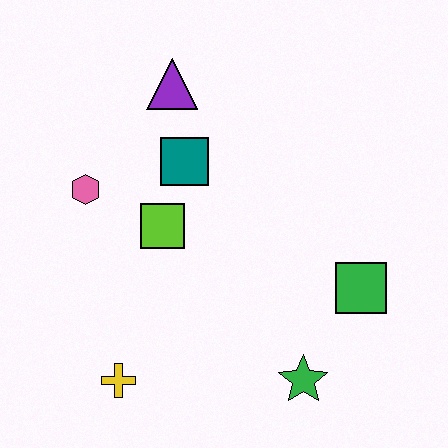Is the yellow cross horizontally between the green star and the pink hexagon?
Yes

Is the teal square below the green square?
No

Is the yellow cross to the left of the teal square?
Yes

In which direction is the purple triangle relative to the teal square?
The purple triangle is above the teal square.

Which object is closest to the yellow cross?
The lime square is closest to the yellow cross.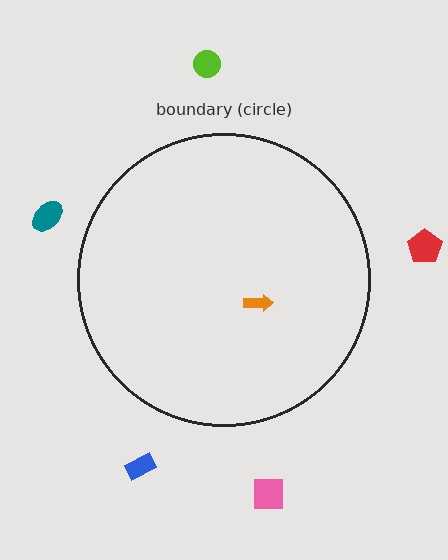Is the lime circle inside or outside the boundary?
Outside.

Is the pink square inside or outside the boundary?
Outside.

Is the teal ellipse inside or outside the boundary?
Outside.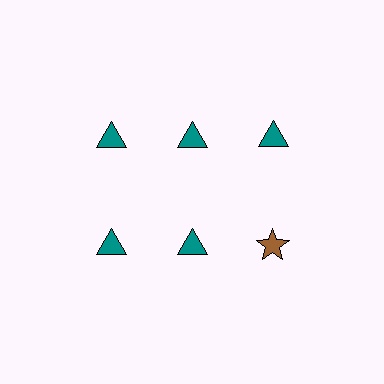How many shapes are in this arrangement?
There are 6 shapes arranged in a grid pattern.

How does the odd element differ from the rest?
It differs in both color (brown instead of teal) and shape (star instead of triangle).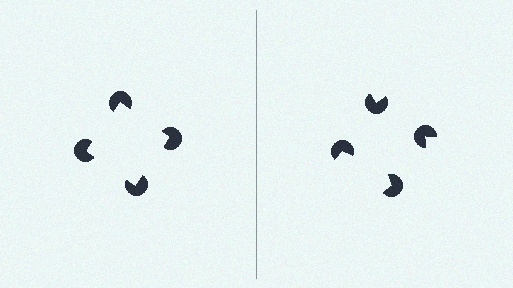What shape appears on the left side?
An illusory square.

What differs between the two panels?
The pac-man discs are positioned identically on both sides; only the wedge orientations differ. On the left they align to a square; on the right they are misaligned.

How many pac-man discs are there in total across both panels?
8 — 4 on each side.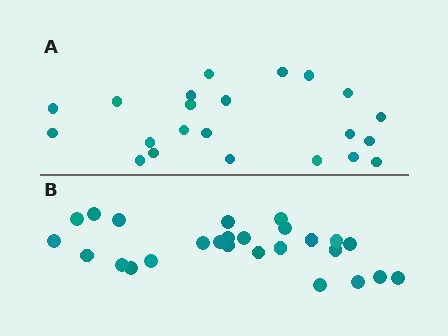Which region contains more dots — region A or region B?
Region B (the bottom region) has more dots.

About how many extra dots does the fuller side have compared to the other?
Region B has about 4 more dots than region A.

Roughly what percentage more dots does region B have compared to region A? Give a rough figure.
About 20% more.